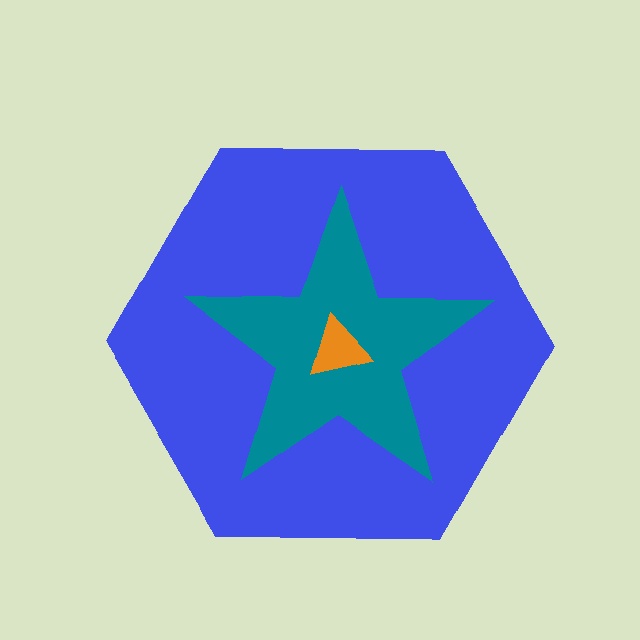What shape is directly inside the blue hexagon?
The teal star.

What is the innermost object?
The orange triangle.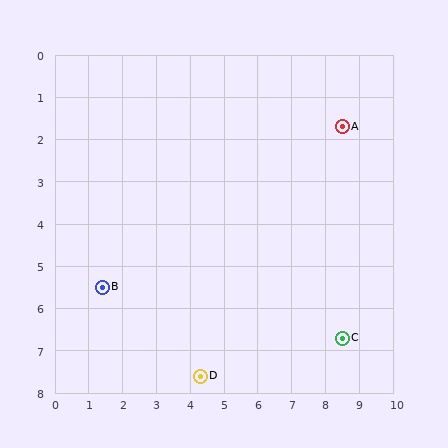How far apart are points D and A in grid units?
Points D and A are about 7.2 grid units apart.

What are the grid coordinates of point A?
Point A is at approximately (8.5, 1.7).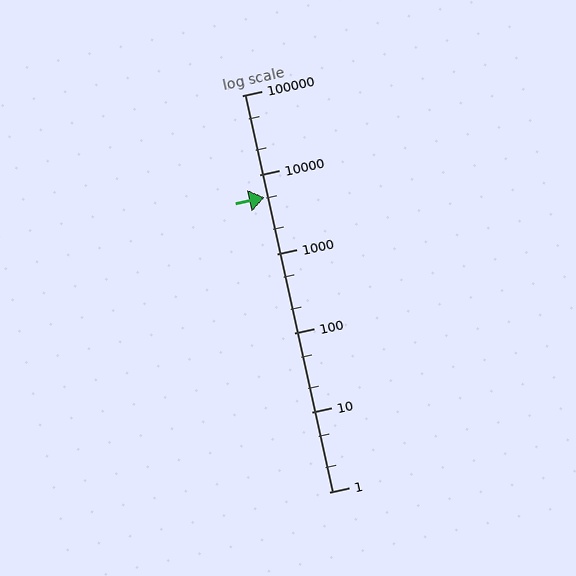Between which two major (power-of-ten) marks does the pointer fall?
The pointer is between 1000 and 10000.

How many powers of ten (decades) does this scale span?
The scale spans 5 decades, from 1 to 100000.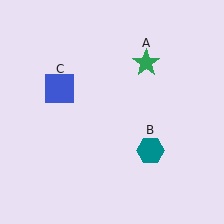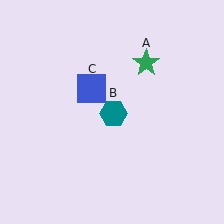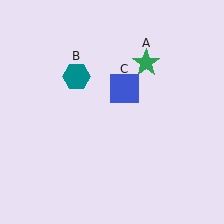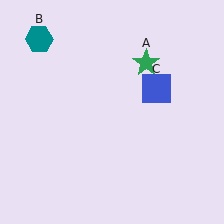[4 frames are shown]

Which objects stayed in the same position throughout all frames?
Green star (object A) remained stationary.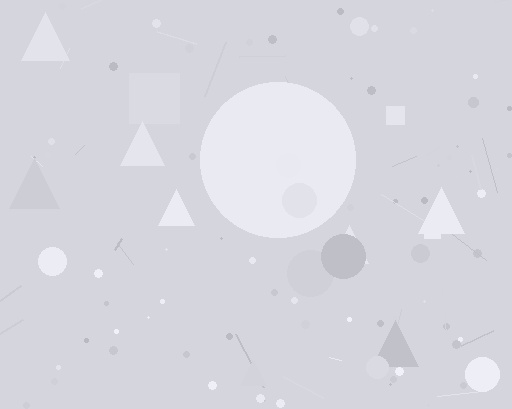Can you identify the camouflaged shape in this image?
The camouflaged shape is a circle.